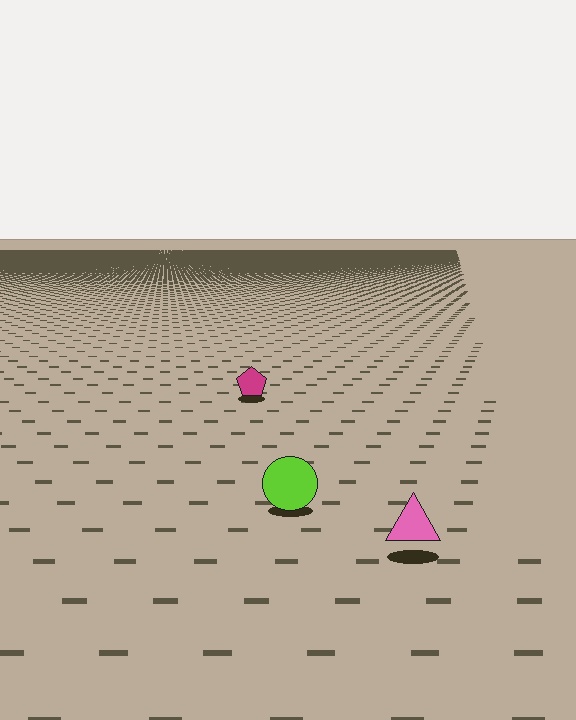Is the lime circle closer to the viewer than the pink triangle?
No. The pink triangle is closer — you can tell from the texture gradient: the ground texture is coarser near it.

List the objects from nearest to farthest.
From nearest to farthest: the pink triangle, the lime circle, the magenta pentagon.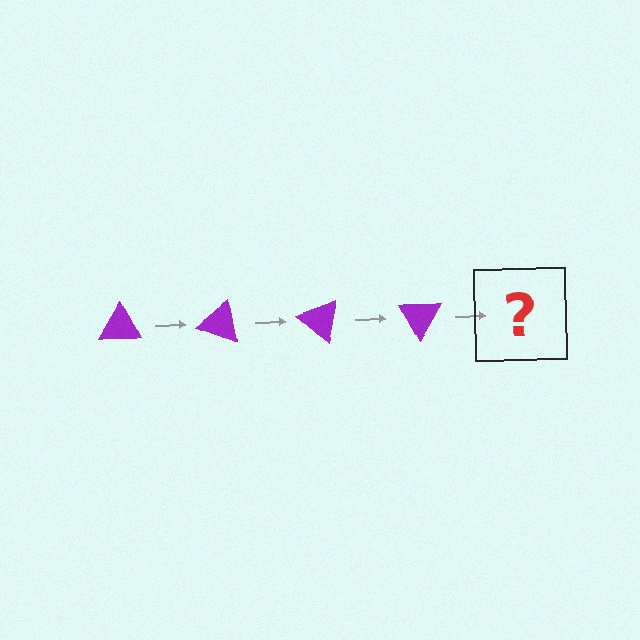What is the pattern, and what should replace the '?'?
The pattern is that the triangle rotates 20 degrees each step. The '?' should be a purple triangle rotated 80 degrees.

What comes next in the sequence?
The next element should be a purple triangle rotated 80 degrees.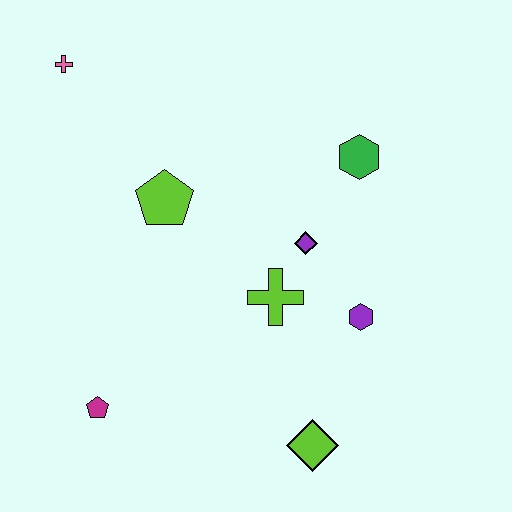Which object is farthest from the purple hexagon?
The pink cross is farthest from the purple hexagon.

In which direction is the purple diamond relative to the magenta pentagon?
The purple diamond is to the right of the magenta pentagon.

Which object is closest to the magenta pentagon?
The lime cross is closest to the magenta pentagon.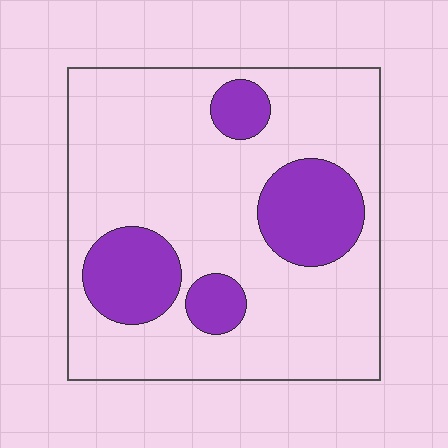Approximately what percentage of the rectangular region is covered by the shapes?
Approximately 25%.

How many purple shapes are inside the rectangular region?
4.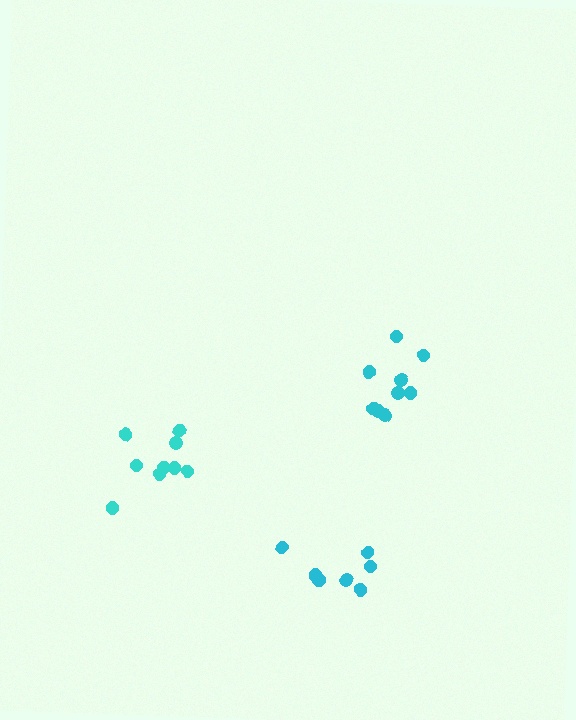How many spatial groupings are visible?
There are 3 spatial groupings.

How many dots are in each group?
Group 1: 9 dots, Group 2: 7 dots, Group 3: 9 dots (25 total).